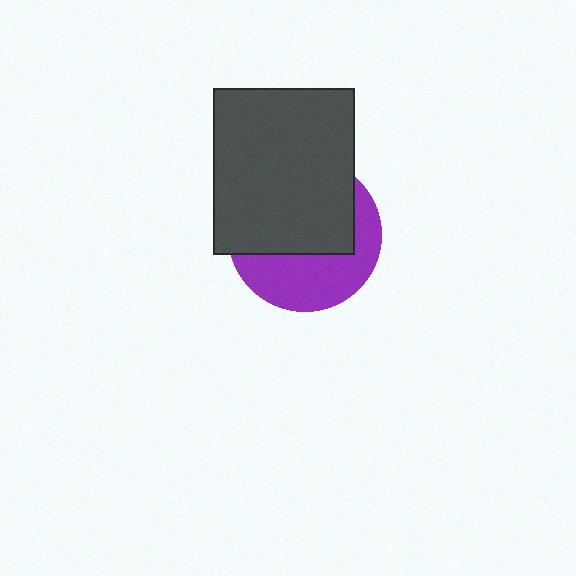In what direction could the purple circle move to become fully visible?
The purple circle could move down. That would shift it out from behind the dark gray rectangle entirely.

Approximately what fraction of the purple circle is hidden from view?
Roughly 58% of the purple circle is hidden behind the dark gray rectangle.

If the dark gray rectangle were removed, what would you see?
You would see the complete purple circle.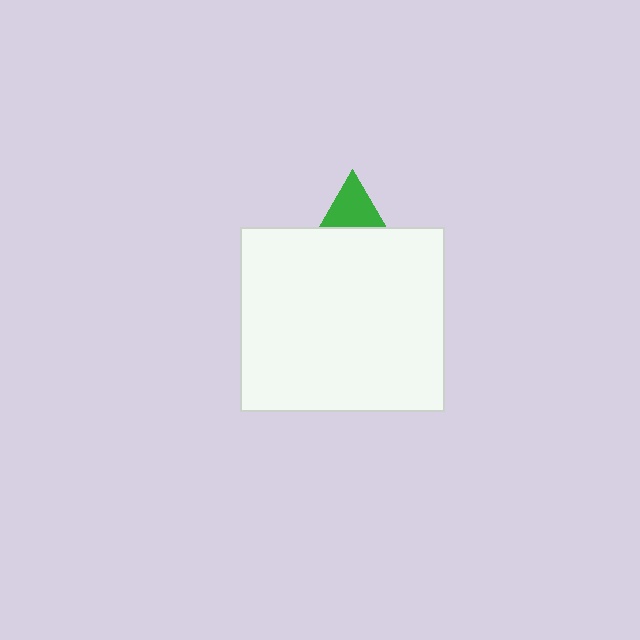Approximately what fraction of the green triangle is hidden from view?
Roughly 62% of the green triangle is hidden behind the white rectangle.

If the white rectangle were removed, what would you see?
You would see the complete green triangle.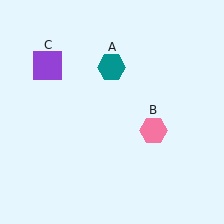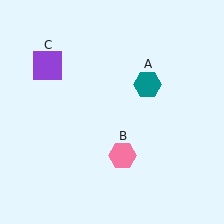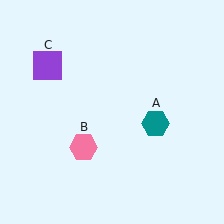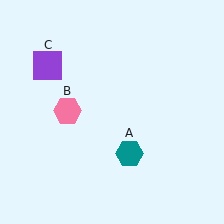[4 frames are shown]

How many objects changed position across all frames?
2 objects changed position: teal hexagon (object A), pink hexagon (object B).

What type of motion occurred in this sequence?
The teal hexagon (object A), pink hexagon (object B) rotated clockwise around the center of the scene.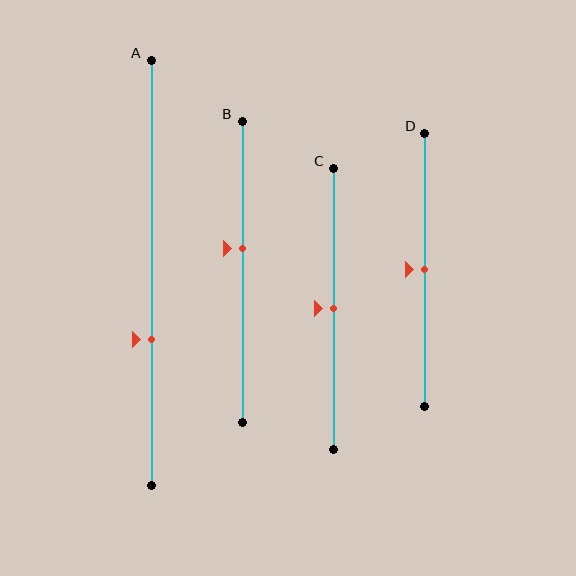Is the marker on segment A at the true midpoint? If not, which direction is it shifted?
No, the marker on segment A is shifted downward by about 16% of the segment length.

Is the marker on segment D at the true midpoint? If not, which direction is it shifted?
Yes, the marker on segment D is at the true midpoint.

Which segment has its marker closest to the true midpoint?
Segment C has its marker closest to the true midpoint.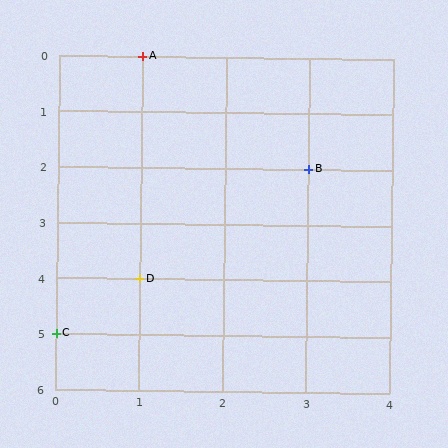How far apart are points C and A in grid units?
Points C and A are 1 column and 5 rows apart (about 5.1 grid units diagonally).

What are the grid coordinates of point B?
Point B is at grid coordinates (3, 2).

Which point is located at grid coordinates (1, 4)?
Point D is at (1, 4).